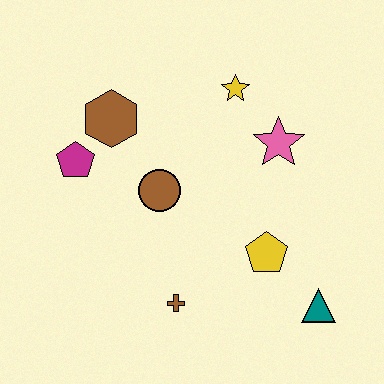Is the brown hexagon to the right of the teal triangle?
No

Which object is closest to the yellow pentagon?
The teal triangle is closest to the yellow pentagon.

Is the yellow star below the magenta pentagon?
No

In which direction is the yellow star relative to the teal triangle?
The yellow star is above the teal triangle.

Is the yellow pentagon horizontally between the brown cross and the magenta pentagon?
No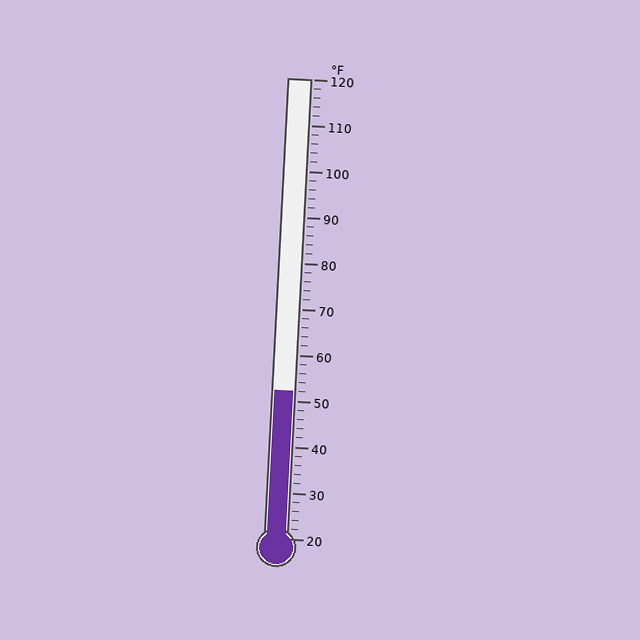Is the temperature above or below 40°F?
The temperature is above 40°F.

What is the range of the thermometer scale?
The thermometer scale ranges from 20°F to 120°F.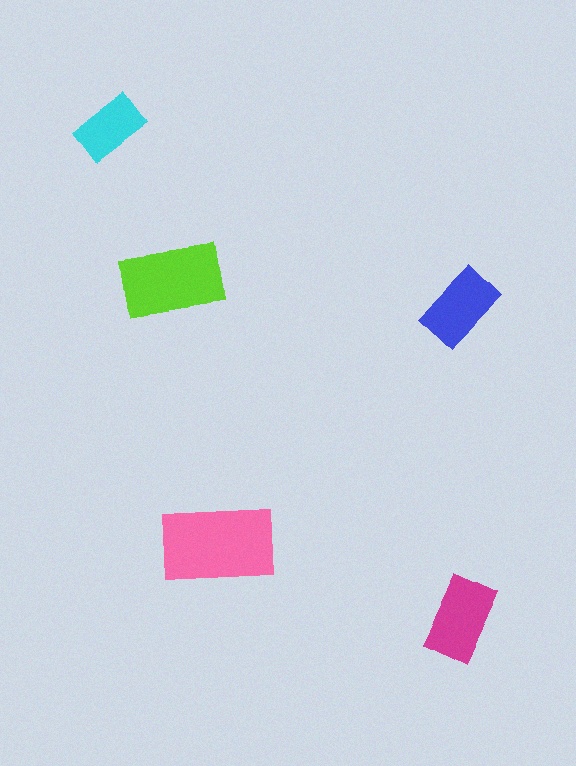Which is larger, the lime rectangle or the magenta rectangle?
The lime one.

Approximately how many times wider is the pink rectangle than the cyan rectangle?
About 1.5 times wider.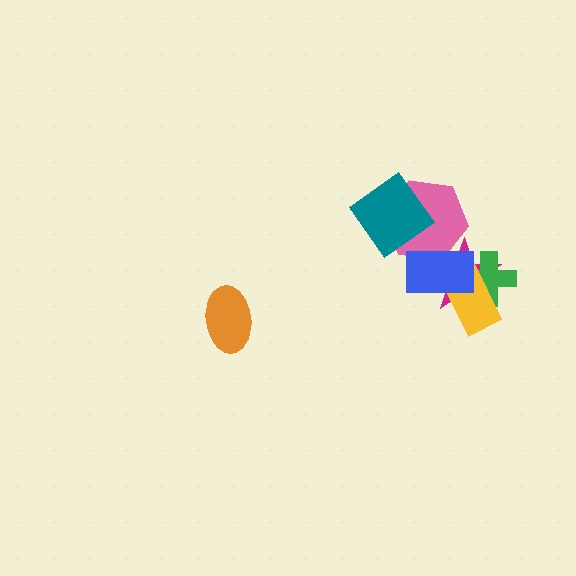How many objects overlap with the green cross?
3 objects overlap with the green cross.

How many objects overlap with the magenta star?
4 objects overlap with the magenta star.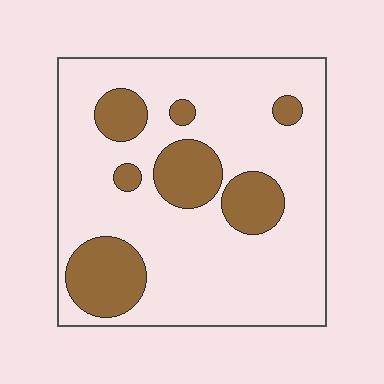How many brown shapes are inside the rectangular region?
7.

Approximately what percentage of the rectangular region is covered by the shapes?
Approximately 25%.